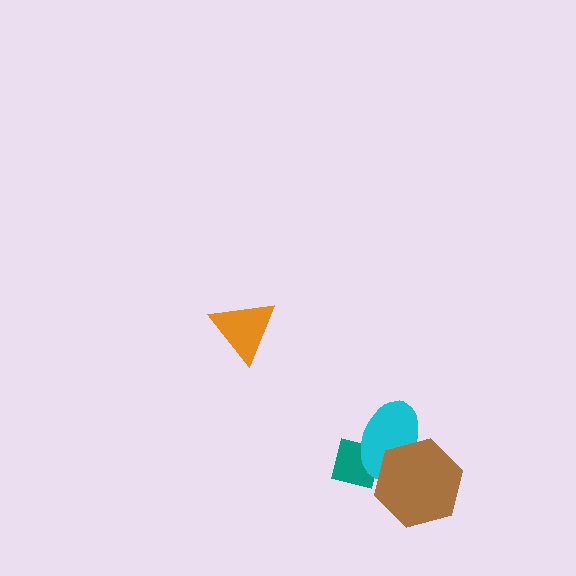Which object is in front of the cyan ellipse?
The brown hexagon is in front of the cyan ellipse.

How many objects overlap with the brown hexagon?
2 objects overlap with the brown hexagon.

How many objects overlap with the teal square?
2 objects overlap with the teal square.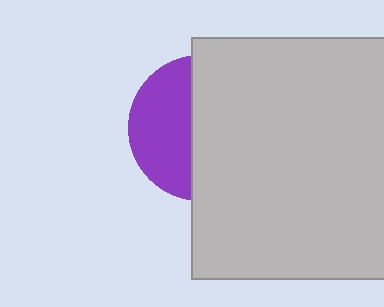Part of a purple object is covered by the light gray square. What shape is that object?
It is a circle.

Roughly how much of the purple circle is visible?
A small part of it is visible (roughly 42%).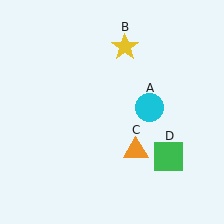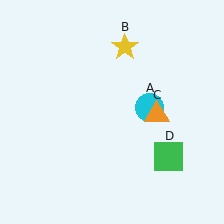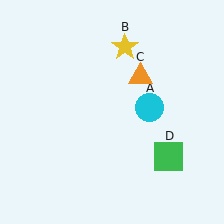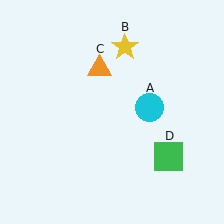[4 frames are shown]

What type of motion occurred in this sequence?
The orange triangle (object C) rotated counterclockwise around the center of the scene.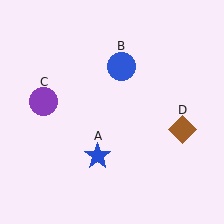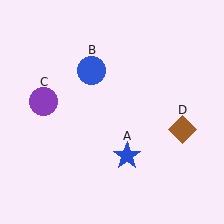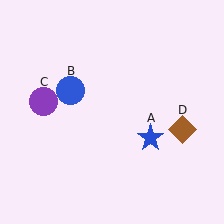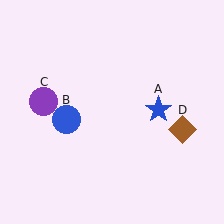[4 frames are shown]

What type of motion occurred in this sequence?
The blue star (object A), blue circle (object B) rotated counterclockwise around the center of the scene.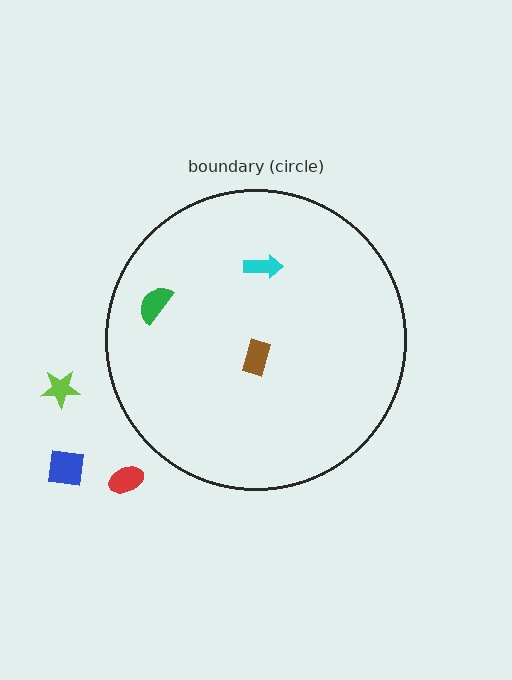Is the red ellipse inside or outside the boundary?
Outside.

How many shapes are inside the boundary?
3 inside, 3 outside.